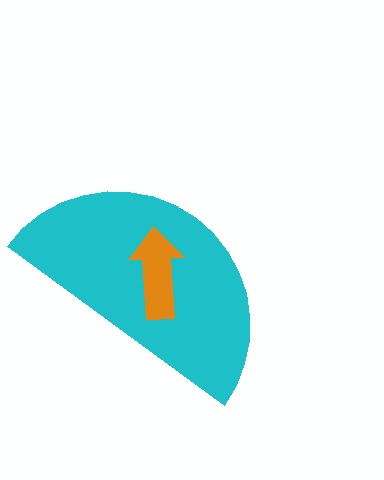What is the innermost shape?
The orange arrow.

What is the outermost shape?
The cyan semicircle.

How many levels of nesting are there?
2.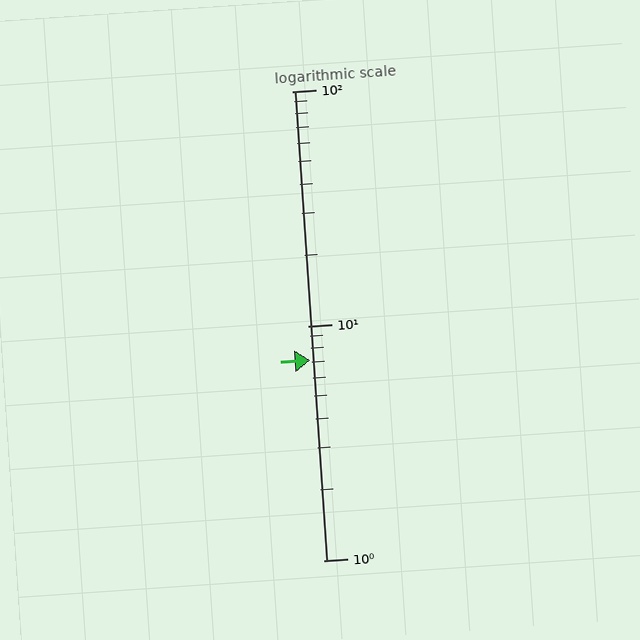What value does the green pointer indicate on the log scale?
The pointer indicates approximately 7.1.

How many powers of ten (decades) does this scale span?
The scale spans 2 decades, from 1 to 100.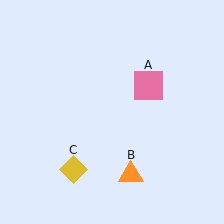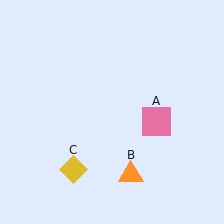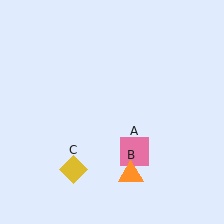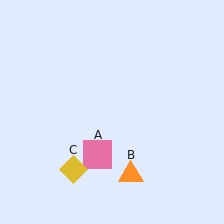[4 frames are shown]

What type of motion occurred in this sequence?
The pink square (object A) rotated clockwise around the center of the scene.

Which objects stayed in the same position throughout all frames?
Orange triangle (object B) and yellow diamond (object C) remained stationary.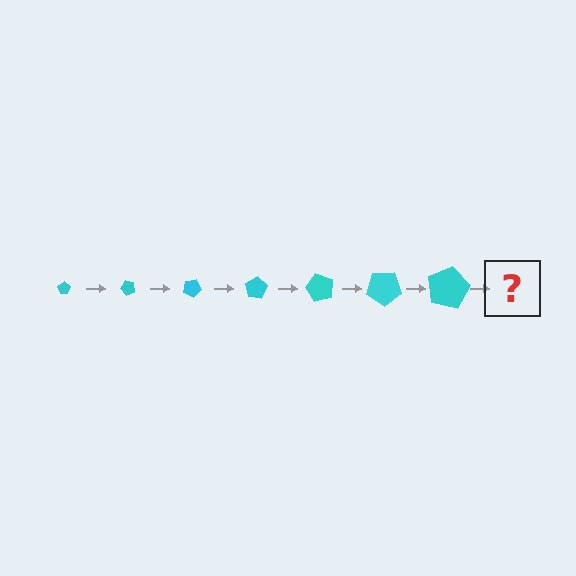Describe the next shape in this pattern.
It should be a pentagon, larger than the previous one and rotated 350 degrees from the start.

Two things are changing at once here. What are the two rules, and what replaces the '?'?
The two rules are that the pentagon grows larger each step and it rotates 50 degrees each step. The '?' should be a pentagon, larger than the previous one and rotated 350 degrees from the start.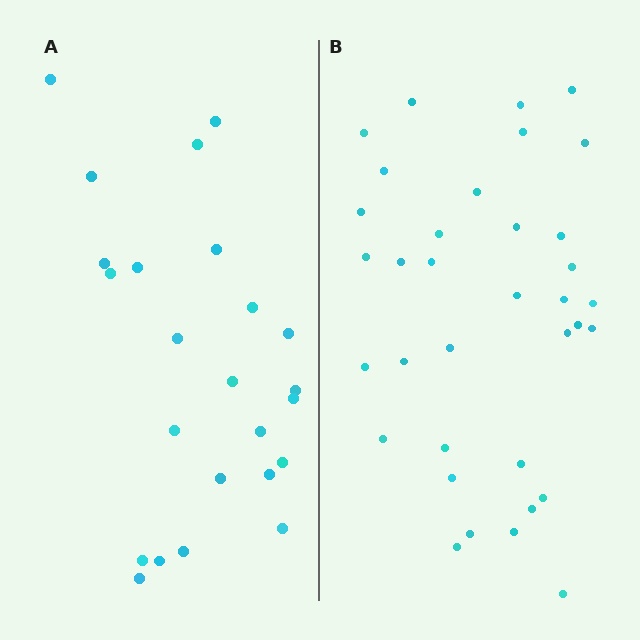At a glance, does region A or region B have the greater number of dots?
Region B (the right region) has more dots.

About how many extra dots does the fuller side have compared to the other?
Region B has roughly 12 or so more dots than region A.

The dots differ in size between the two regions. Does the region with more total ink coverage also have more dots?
No. Region A has more total ink coverage because its dots are larger, but region B actually contains more individual dots. Total area can be misleading — the number of items is what matters here.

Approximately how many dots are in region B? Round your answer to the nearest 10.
About 40 dots. (The exact count is 35, which rounds to 40.)